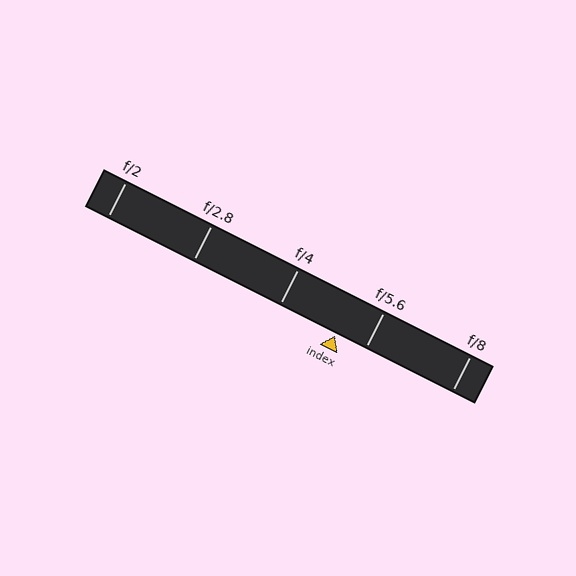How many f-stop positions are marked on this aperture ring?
There are 5 f-stop positions marked.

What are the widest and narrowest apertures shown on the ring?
The widest aperture shown is f/2 and the narrowest is f/8.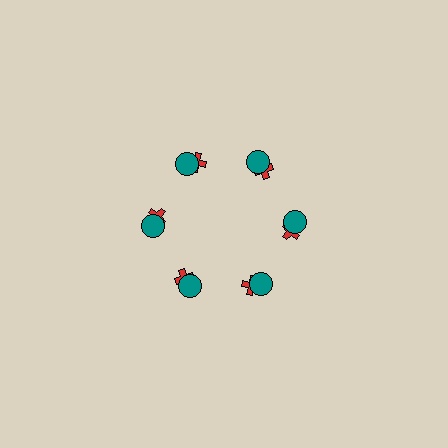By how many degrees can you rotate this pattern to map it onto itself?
The pattern maps onto itself every 60 degrees of rotation.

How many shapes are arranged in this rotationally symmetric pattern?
There are 12 shapes, arranged in 6 groups of 2.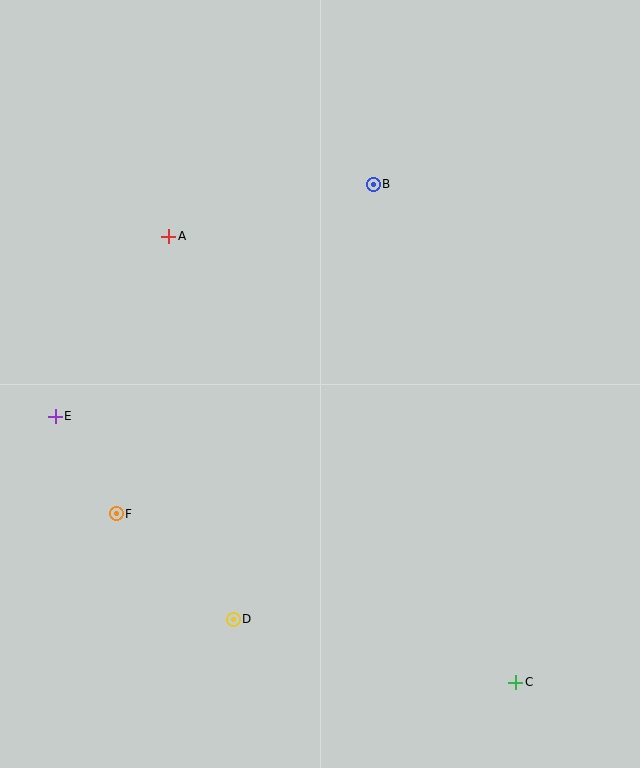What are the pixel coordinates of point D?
Point D is at (233, 619).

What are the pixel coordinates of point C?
Point C is at (516, 682).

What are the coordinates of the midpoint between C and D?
The midpoint between C and D is at (374, 651).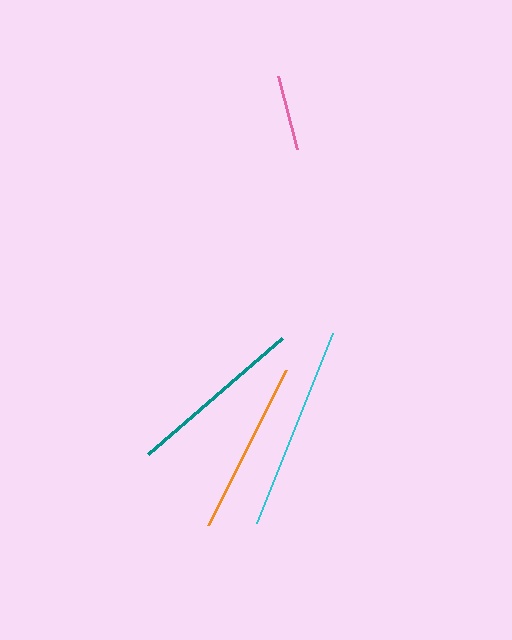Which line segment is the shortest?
The pink line is the shortest at approximately 75 pixels.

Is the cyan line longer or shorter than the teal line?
The cyan line is longer than the teal line.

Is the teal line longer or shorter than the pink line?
The teal line is longer than the pink line.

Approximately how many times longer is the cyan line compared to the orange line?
The cyan line is approximately 1.2 times the length of the orange line.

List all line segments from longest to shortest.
From longest to shortest: cyan, teal, orange, pink.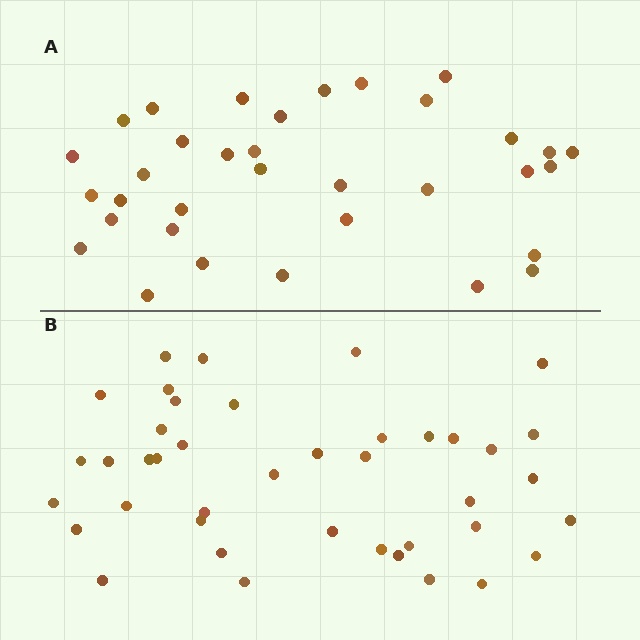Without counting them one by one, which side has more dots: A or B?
Region B (the bottom region) has more dots.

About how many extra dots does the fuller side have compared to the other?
Region B has roughly 8 or so more dots than region A.